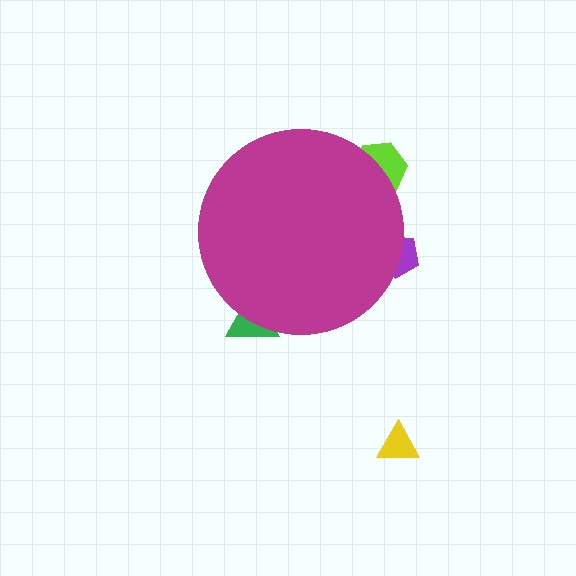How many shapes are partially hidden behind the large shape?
3 shapes are partially hidden.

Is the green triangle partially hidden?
Yes, the green triangle is partially hidden behind the magenta circle.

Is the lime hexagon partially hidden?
Yes, the lime hexagon is partially hidden behind the magenta circle.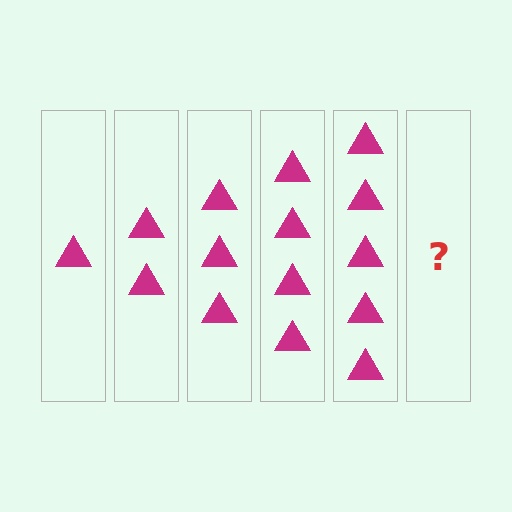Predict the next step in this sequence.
The next step is 6 triangles.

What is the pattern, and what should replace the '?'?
The pattern is that each step adds one more triangle. The '?' should be 6 triangles.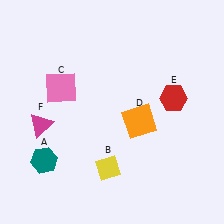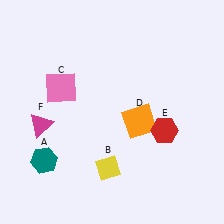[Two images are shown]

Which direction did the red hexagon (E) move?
The red hexagon (E) moved down.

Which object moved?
The red hexagon (E) moved down.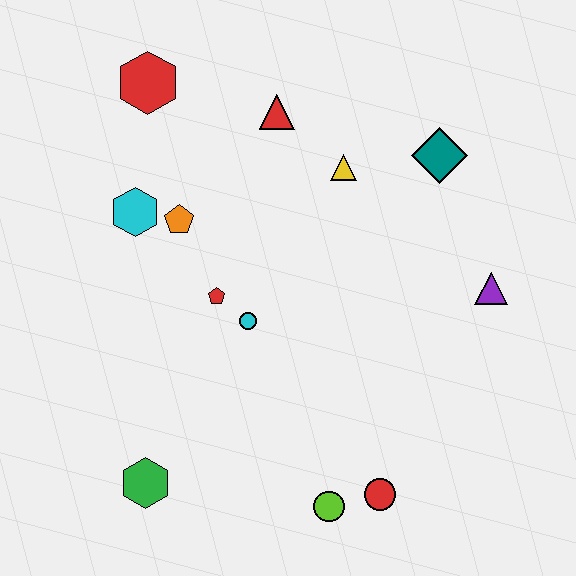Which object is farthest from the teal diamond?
The green hexagon is farthest from the teal diamond.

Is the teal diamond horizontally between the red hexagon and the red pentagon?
No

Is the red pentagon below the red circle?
No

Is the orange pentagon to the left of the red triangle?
Yes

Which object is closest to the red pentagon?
The cyan circle is closest to the red pentagon.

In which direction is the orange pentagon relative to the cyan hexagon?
The orange pentagon is to the right of the cyan hexagon.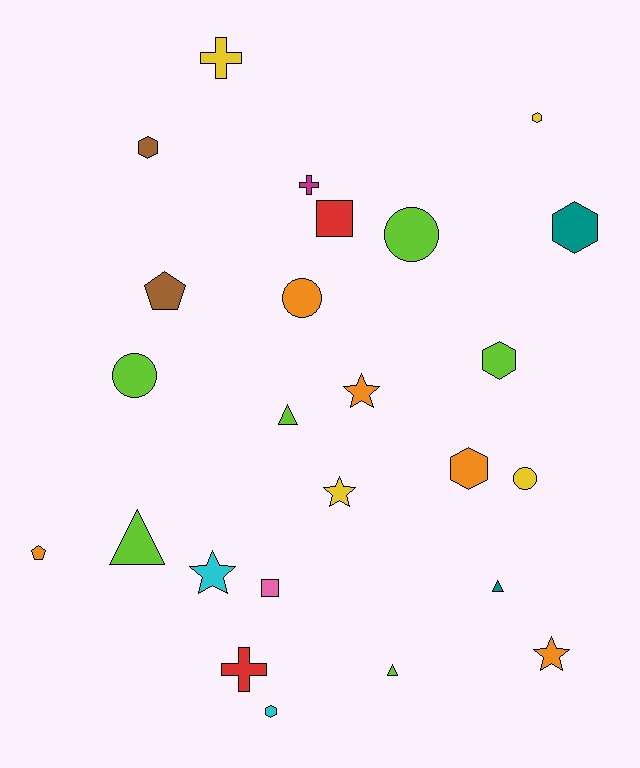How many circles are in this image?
There are 4 circles.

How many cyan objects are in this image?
There are 2 cyan objects.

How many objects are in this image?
There are 25 objects.